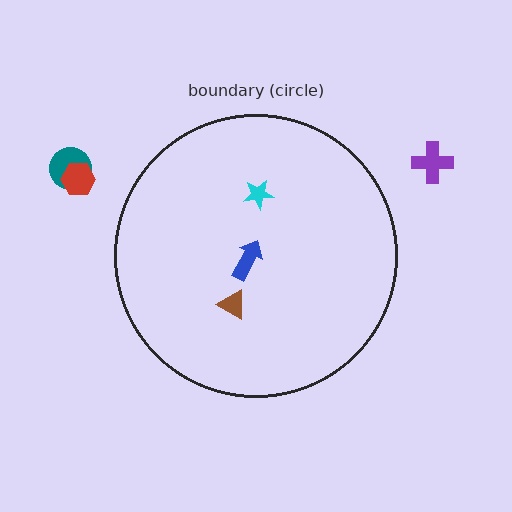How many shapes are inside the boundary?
3 inside, 3 outside.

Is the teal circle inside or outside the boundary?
Outside.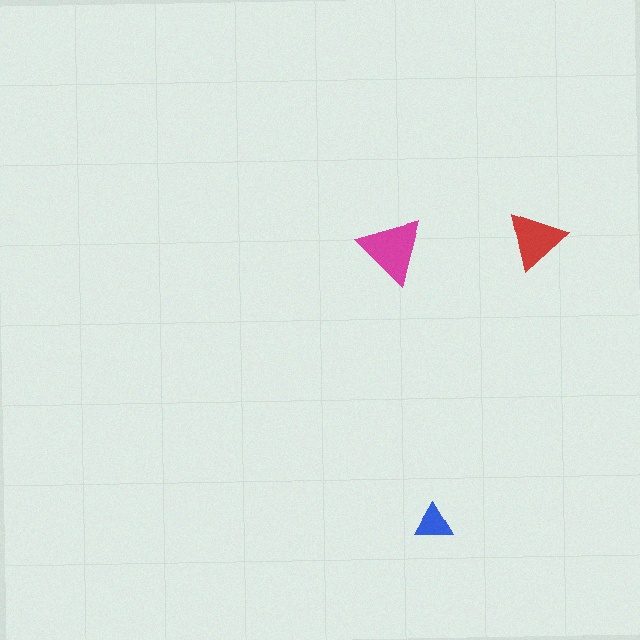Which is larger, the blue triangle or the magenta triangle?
The magenta one.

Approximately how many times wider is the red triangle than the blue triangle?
About 1.5 times wider.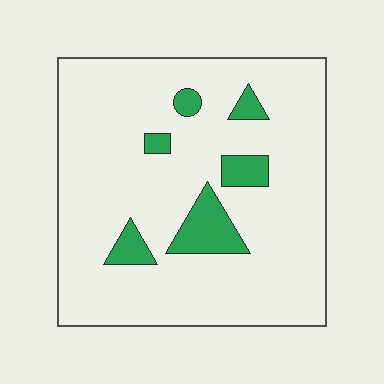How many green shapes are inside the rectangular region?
6.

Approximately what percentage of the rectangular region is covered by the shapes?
Approximately 10%.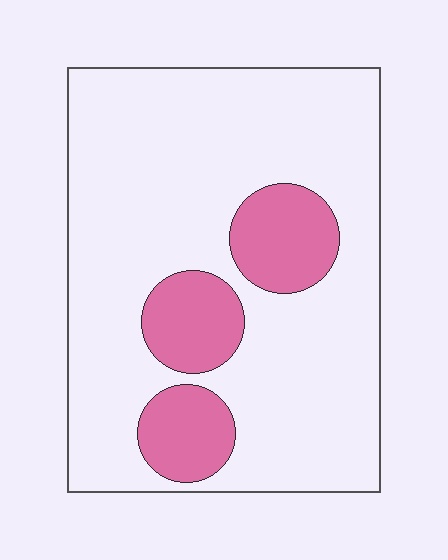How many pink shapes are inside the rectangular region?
3.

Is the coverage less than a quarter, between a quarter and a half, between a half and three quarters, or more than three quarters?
Less than a quarter.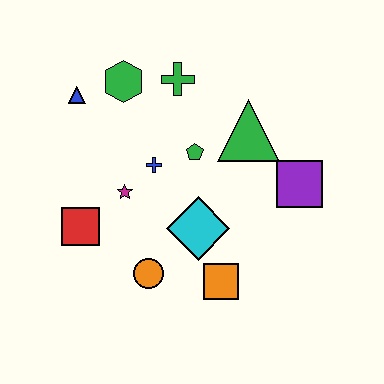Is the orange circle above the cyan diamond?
No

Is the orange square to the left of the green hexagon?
No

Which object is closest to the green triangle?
The green pentagon is closest to the green triangle.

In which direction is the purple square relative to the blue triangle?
The purple square is to the right of the blue triangle.